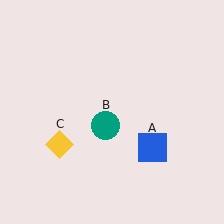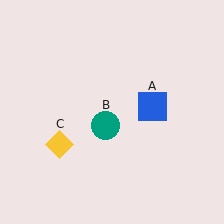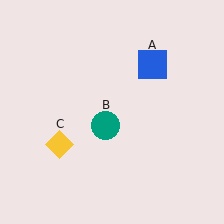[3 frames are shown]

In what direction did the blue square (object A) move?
The blue square (object A) moved up.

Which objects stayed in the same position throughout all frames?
Teal circle (object B) and yellow diamond (object C) remained stationary.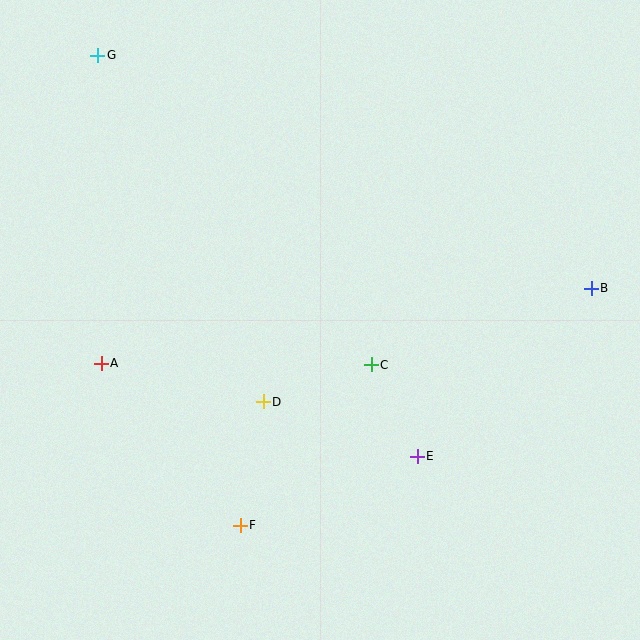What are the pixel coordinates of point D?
Point D is at (263, 402).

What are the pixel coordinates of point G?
Point G is at (98, 55).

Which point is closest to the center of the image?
Point C at (371, 365) is closest to the center.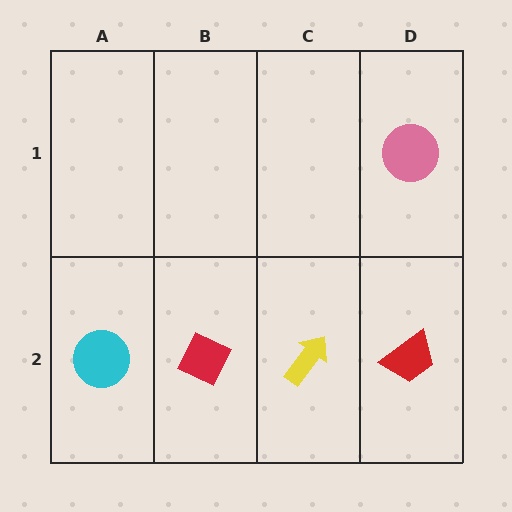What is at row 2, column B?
A red diamond.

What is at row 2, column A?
A cyan circle.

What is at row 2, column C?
A yellow arrow.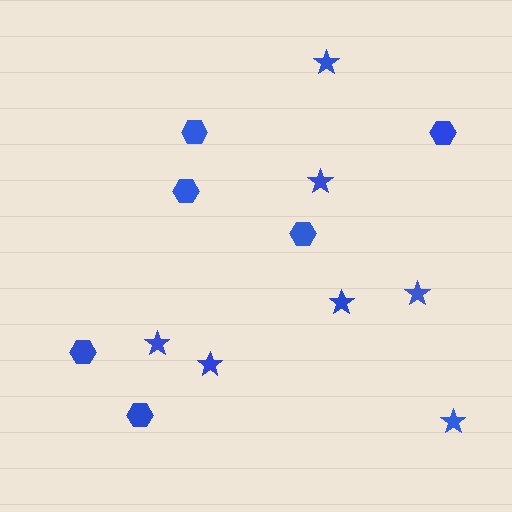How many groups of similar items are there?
There are 2 groups: one group of hexagons (6) and one group of stars (7).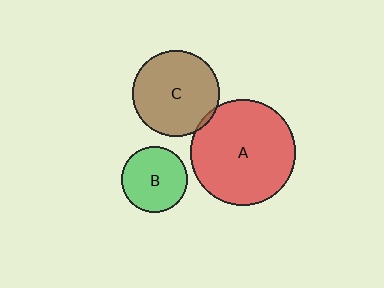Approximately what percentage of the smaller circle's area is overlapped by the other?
Approximately 5%.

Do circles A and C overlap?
Yes.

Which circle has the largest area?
Circle A (red).